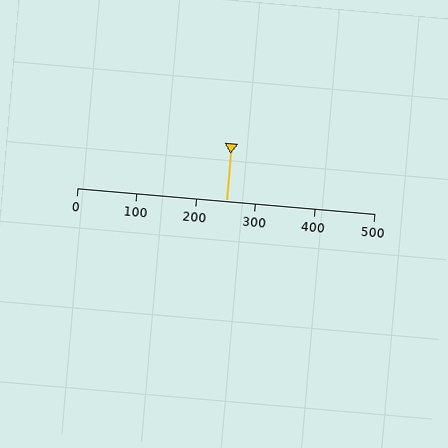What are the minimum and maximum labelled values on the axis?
The axis runs from 0 to 500.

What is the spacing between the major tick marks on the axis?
The major ticks are spaced 100 apart.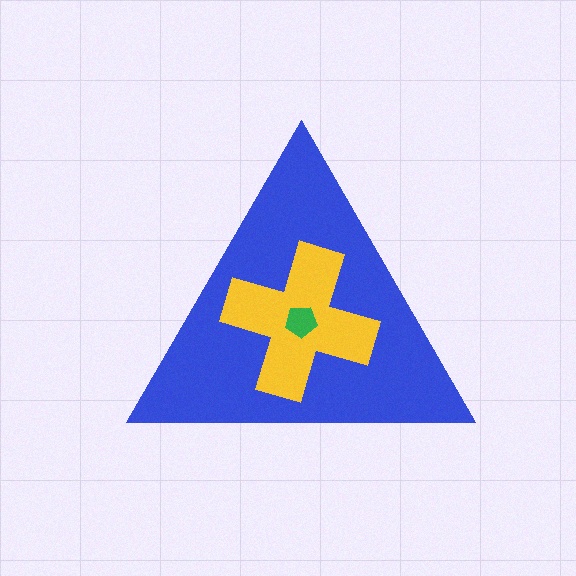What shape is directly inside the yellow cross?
The green pentagon.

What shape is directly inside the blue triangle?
The yellow cross.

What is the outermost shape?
The blue triangle.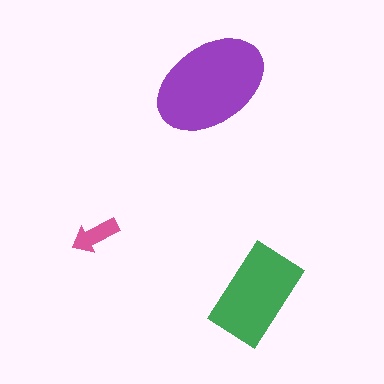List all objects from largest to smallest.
The purple ellipse, the green rectangle, the pink arrow.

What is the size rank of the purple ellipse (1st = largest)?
1st.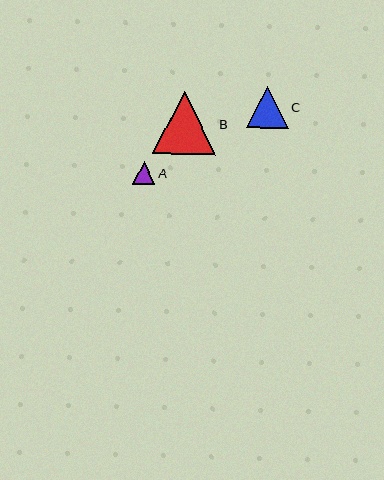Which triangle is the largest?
Triangle B is the largest with a size of approximately 63 pixels.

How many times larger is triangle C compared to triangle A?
Triangle C is approximately 1.9 times the size of triangle A.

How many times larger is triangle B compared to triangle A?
Triangle B is approximately 2.8 times the size of triangle A.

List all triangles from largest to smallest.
From largest to smallest: B, C, A.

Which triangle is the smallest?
Triangle A is the smallest with a size of approximately 23 pixels.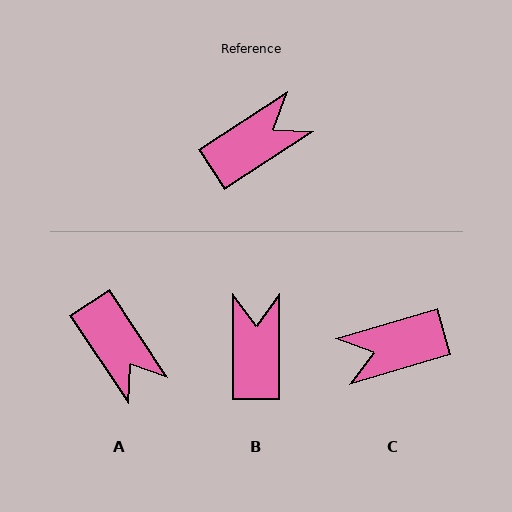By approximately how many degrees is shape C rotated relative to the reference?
Approximately 163 degrees counter-clockwise.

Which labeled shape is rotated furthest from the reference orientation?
C, about 163 degrees away.